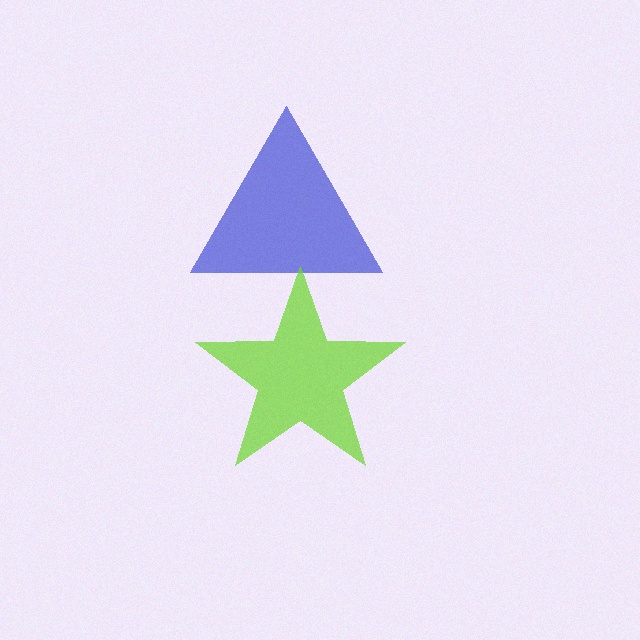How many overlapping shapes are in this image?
There are 2 overlapping shapes in the image.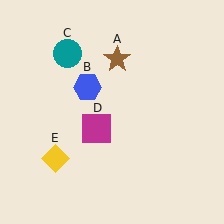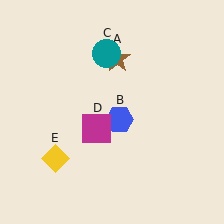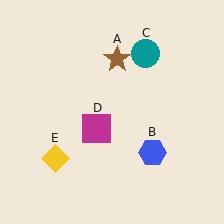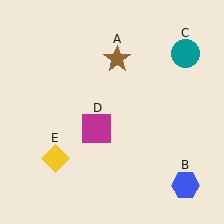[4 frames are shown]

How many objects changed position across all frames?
2 objects changed position: blue hexagon (object B), teal circle (object C).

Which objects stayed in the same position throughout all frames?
Brown star (object A) and magenta square (object D) and yellow diamond (object E) remained stationary.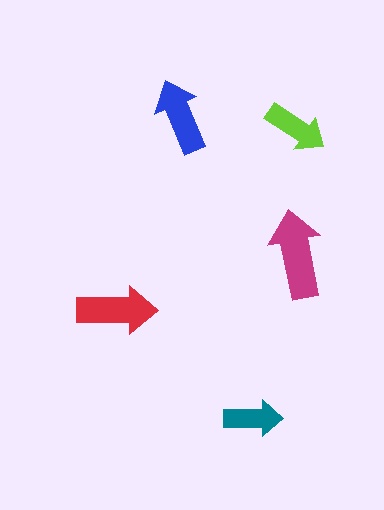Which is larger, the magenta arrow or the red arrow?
The magenta one.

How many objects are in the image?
There are 5 objects in the image.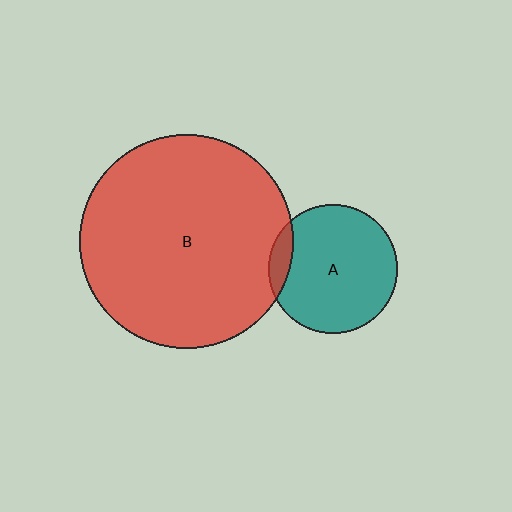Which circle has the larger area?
Circle B (red).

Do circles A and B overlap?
Yes.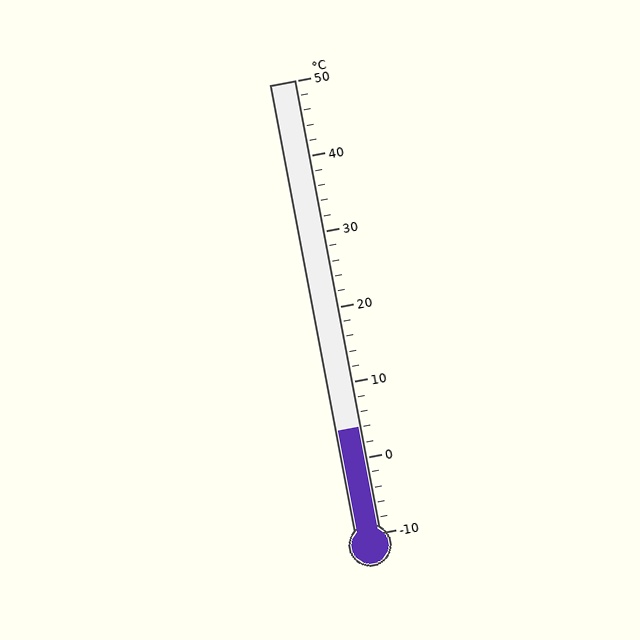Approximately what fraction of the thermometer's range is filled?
The thermometer is filled to approximately 25% of its range.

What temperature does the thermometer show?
The thermometer shows approximately 4°C.